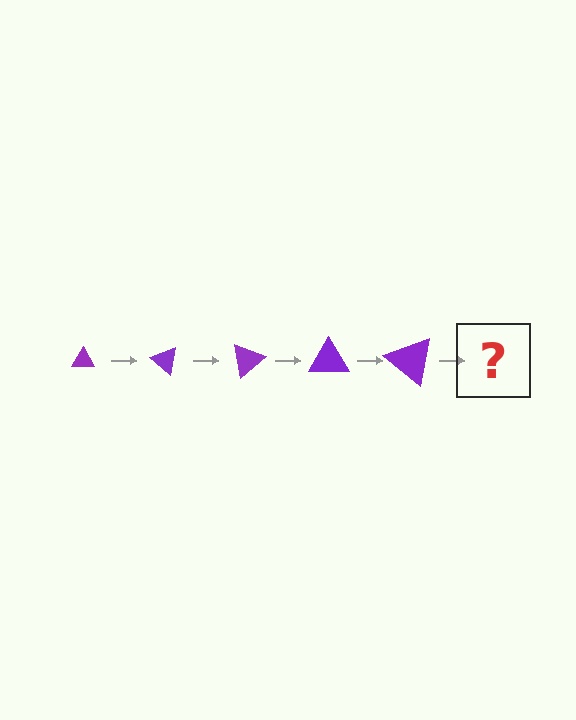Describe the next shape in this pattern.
It should be a triangle, larger than the previous one and rotated 200 degrees from the start.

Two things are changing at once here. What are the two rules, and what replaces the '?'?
The two rules are that the triangle grows larger each step and it rotates 40 degrees each step. The '?' should be a triangle, larger than the previous one and rotated 200 degrees from the start.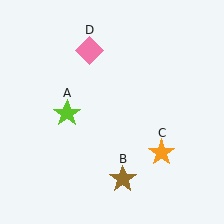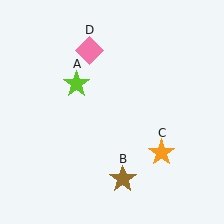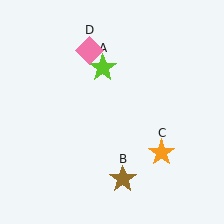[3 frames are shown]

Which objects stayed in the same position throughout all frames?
Brown star (object B) and orange star (object C) and pink diamond (object D) remained stationary.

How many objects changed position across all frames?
1 object changed position: lime star (object A).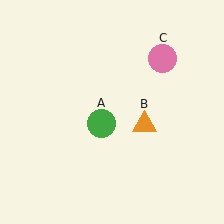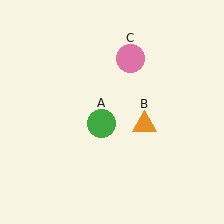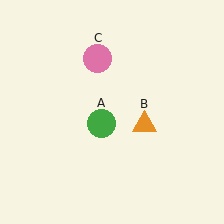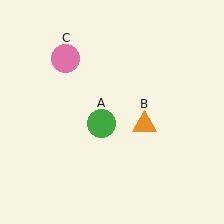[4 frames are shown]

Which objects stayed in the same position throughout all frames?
Green circle (object A) and orange triangle (object B) remained stationary.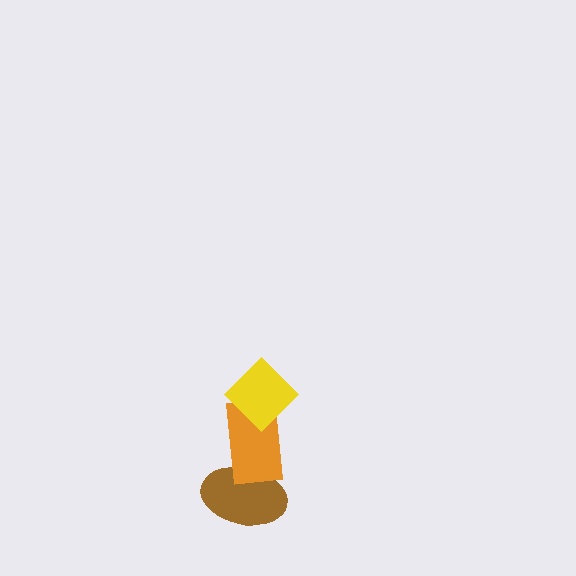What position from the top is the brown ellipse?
The brown ellipse is 3rd from the top.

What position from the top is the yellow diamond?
The yellow diamond is 1st from the top.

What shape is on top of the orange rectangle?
The yellow diamond is on top of the orange rectangle.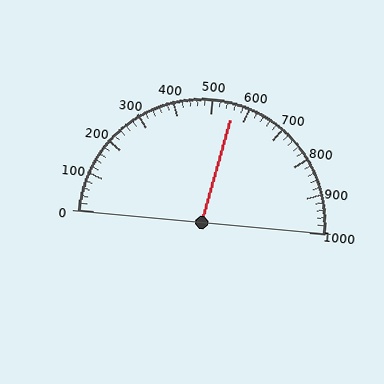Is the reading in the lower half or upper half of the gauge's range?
The reading is in the upper half of the range (0 to 1000).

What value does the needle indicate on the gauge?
The needle indicates approximately 560.